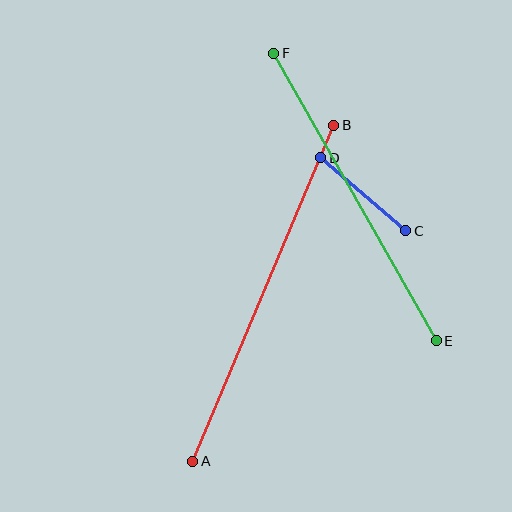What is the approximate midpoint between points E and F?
The midpoint is at approximately (355, 197) pixels.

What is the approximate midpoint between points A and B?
The midpoint is at approximately (263, 293) pixels.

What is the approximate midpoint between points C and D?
The midpoint is at approximately (363, 194) pixels.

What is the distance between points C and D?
The distance is approximately 112 pixels.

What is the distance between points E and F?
The distance is approximately 330 pixels.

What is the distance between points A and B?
The distance is approximately 364 pixels.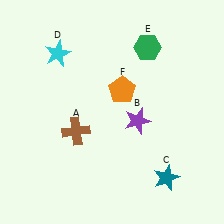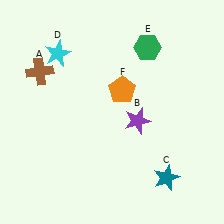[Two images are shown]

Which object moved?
The brown cross (A) moved up.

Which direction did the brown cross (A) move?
The brown cross (A) moved up.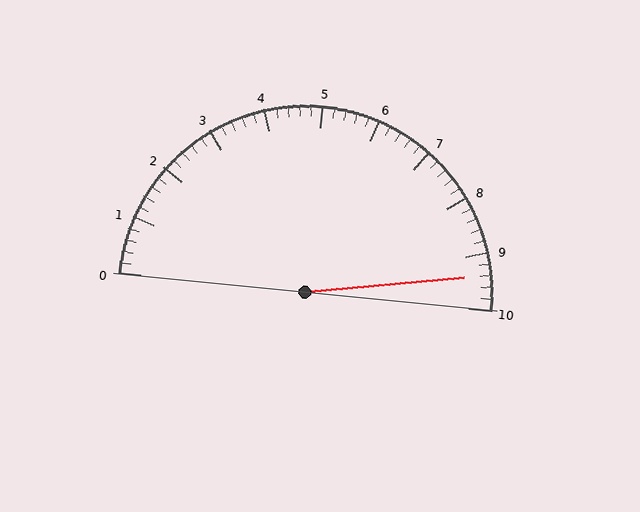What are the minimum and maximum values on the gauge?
The gauge ranges from 0 to 10.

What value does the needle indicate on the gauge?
The needle indicates approximately 9.4.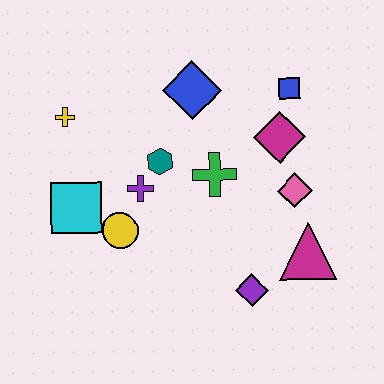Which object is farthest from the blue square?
The cyan square is farthest from the blue square.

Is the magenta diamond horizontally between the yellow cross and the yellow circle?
No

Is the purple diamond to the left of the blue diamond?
No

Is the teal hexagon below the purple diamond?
No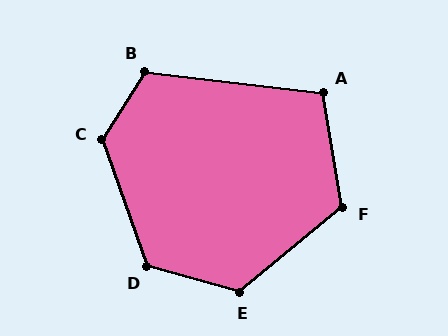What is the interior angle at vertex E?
Approximately 125 degrees (obtuse).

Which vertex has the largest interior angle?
C, at approximately 129 degrees.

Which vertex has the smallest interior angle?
A, at approximately 106 degrees.